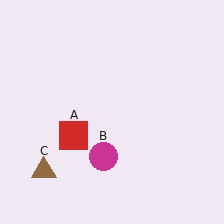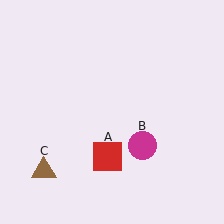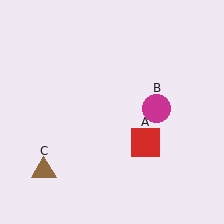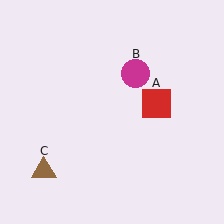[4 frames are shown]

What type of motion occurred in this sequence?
The red square (object A), magenta circle (object B) rotated counterclockwise around the center of the scene.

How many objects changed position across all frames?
2 objects changed position: red square (object A), magenta circle (object B).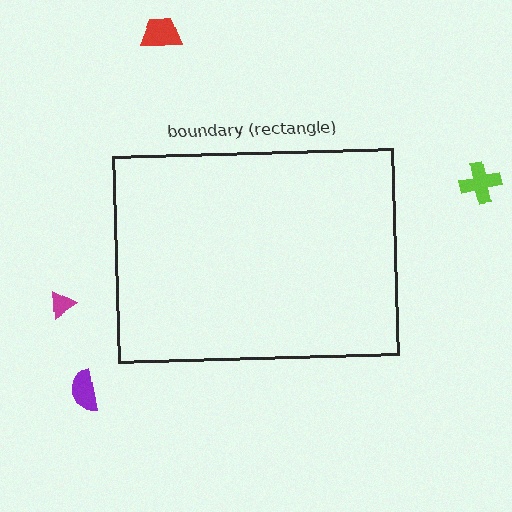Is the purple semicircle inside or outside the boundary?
Outside.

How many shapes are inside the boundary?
0 inside, 4 outside.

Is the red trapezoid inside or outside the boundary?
Outside.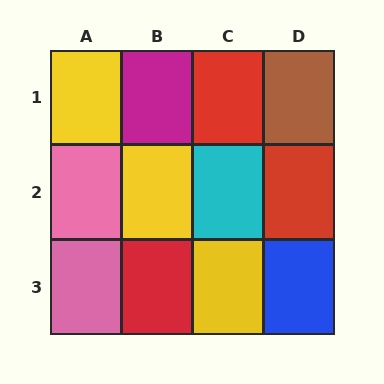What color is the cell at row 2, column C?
Cyan.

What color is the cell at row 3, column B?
Red.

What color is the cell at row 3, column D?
Blue.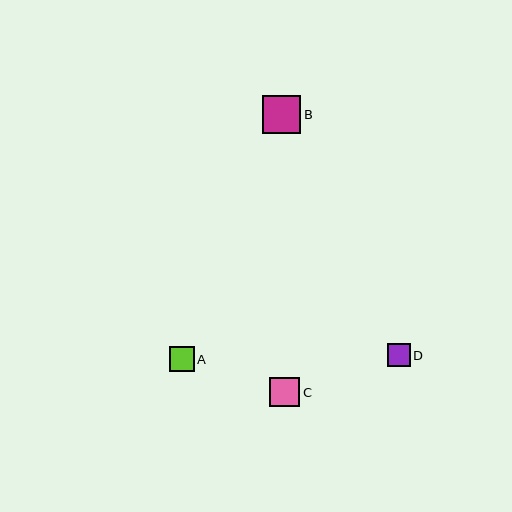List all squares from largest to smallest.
From largest to smallest: B, C, A, D.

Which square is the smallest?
Square D is the smallest with a size of approximately 23 pixels.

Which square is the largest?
Square B is the largest with a size of approximately 38 pixels.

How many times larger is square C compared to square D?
Square C is approximately 1.3 times the size of square D.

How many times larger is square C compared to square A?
Square C is approximately 1.2 times the size of square A.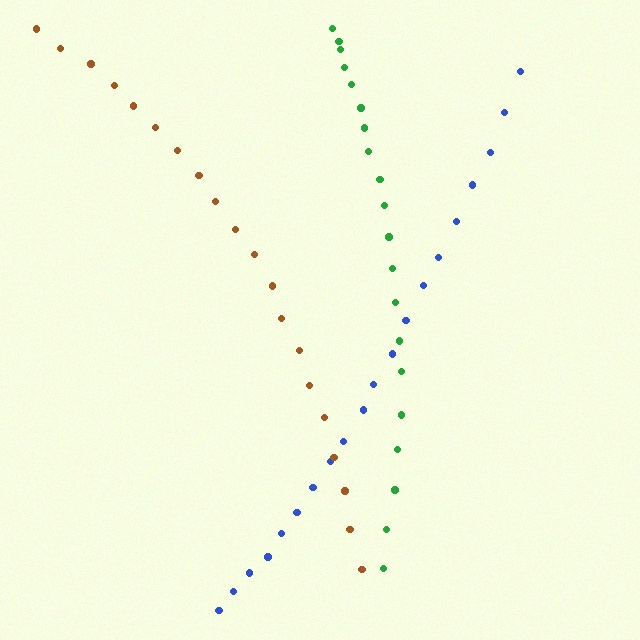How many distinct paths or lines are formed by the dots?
There are 3 distinct paths.